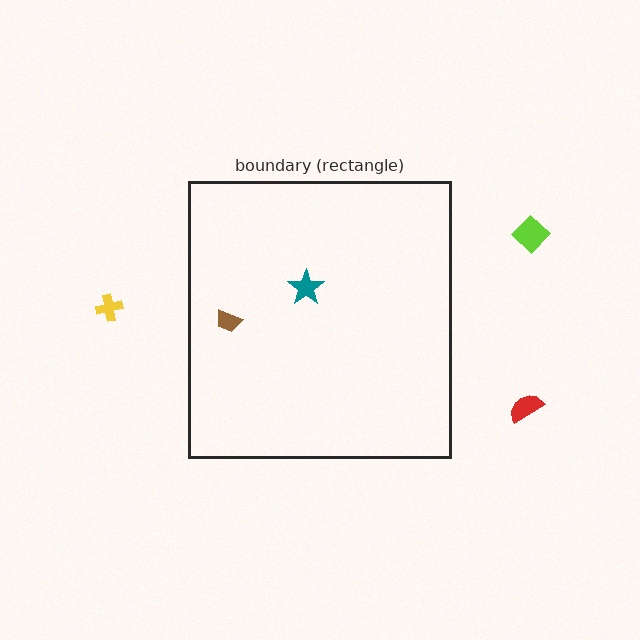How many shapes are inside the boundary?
2 inside, 3 outside.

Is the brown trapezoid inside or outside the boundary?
Inside.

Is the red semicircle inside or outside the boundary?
Outside.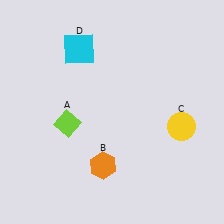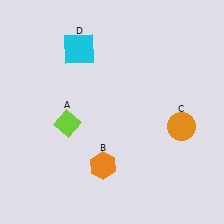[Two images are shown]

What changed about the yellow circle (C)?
In Image 1, C is yellow. In Image 2, it changed to orange.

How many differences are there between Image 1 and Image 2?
There is 1 difference between the two images.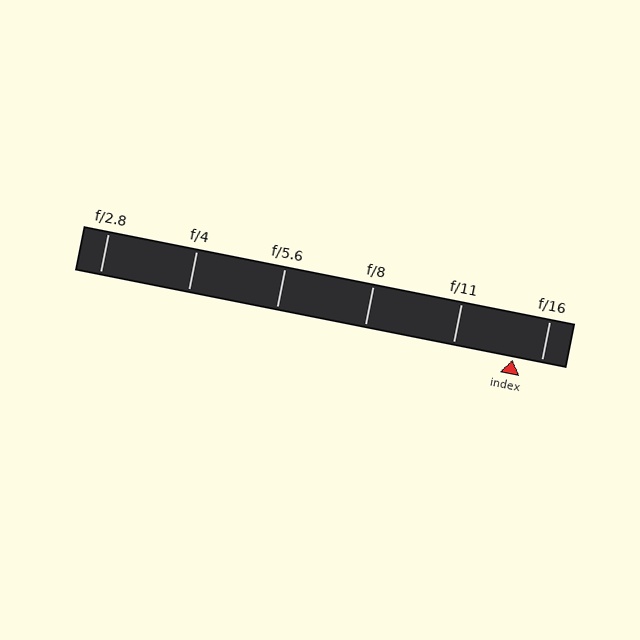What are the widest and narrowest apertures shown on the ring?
The widest aperture shown is f/2.8 and the narrowest is f/16.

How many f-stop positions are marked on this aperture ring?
There are 6 f-stop positions marked.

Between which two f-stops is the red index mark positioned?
The index mark is between f/11 and f/16.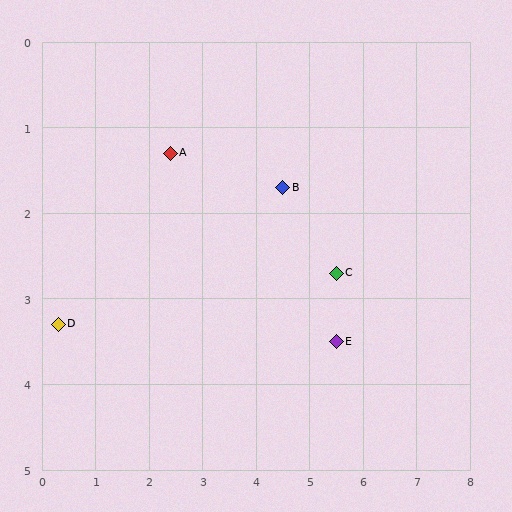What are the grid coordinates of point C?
Point C is at approximately (5.5, 2.7).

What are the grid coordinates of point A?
Point A is at approximately (2.4, 1.3).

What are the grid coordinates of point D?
Point D is at approximately (0.3, 3.3).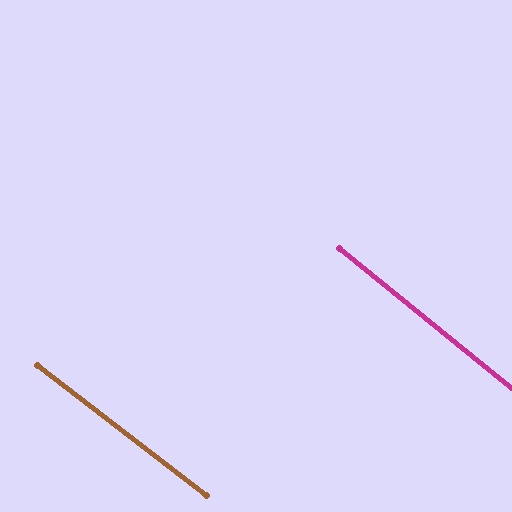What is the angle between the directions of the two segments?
Approximately 1 degree.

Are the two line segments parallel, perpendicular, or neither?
Parallel — their directions differ by only 1.5°.